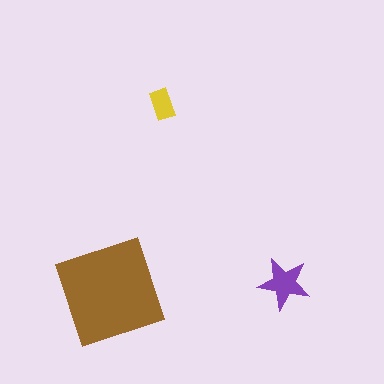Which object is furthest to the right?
The purple star is rightmost.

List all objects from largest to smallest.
The brown diamond, the purple star, the yellow rectangle.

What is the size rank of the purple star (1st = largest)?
2nd.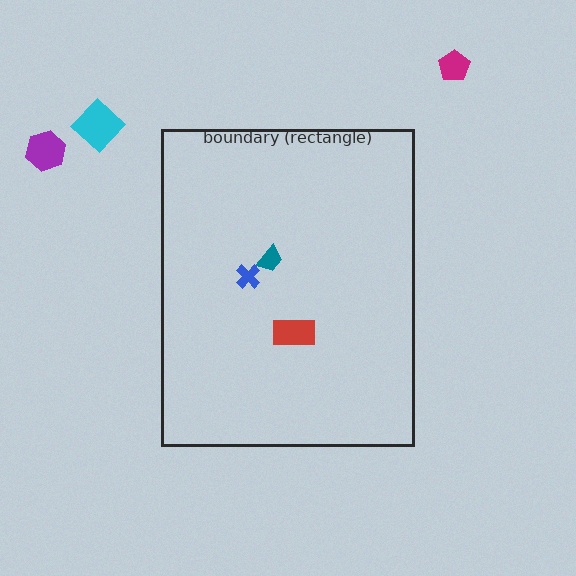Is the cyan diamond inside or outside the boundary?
Outside.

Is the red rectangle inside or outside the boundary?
Inside.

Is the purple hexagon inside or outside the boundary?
Outside.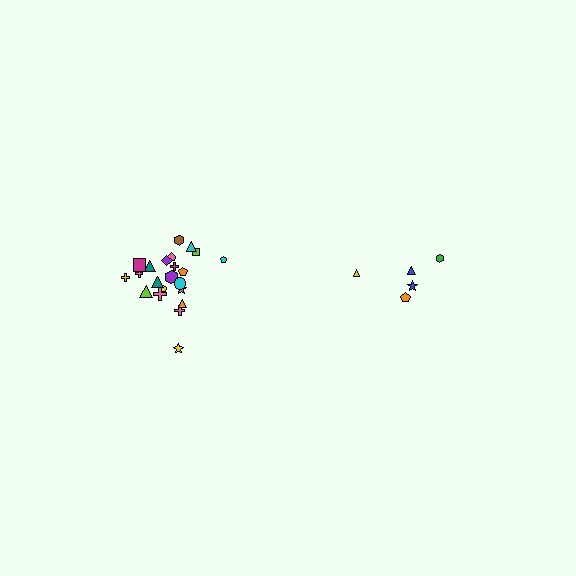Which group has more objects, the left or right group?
The left group.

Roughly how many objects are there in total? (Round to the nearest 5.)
Roughly 25 objects in total.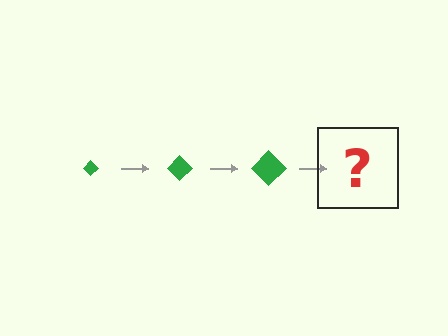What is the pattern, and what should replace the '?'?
The pattern is that the diamond gets progressively larger each step. The '?' should be a green diamond, larger than the previous one.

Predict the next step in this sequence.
The next step is a green diamond, larger than the previous one.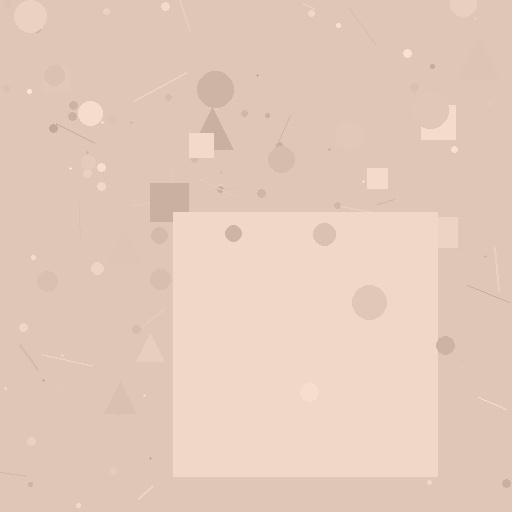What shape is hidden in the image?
A square is hidden in the image.